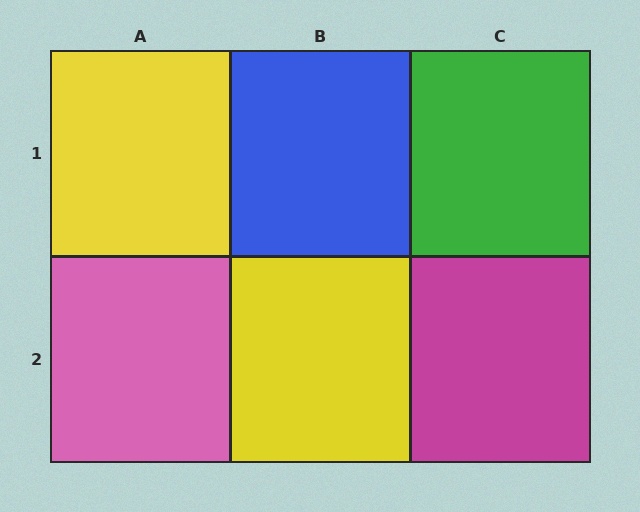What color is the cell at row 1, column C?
Green.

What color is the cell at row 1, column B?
Blue.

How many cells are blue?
1 cell is blue.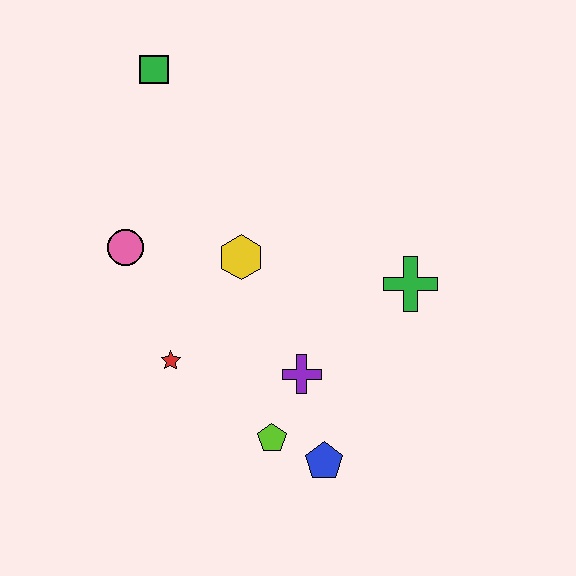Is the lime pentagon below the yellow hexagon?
Yes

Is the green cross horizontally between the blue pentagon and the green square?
No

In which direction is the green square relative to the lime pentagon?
The green square is above the lime pentagon.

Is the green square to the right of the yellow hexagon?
No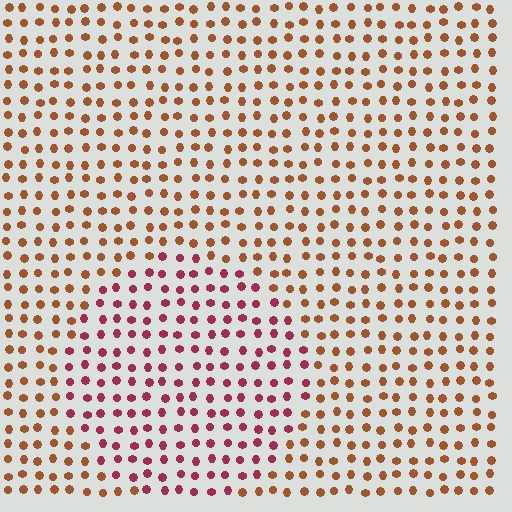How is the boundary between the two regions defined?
The boundary is defined purely by a slight shift in hue (about 41 degrees). Spacing, size, and orientation are identical on both sides.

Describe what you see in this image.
The image is filled with small brown elements in a uniform arrangement. A circle-shaped region is visible where the elements are tinted to a slightly different hue, forming a subtle color boundary.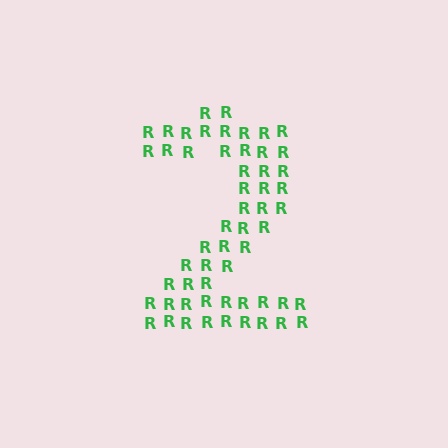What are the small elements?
The small elements are letter R's.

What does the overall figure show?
The overall figure shows the digit 2.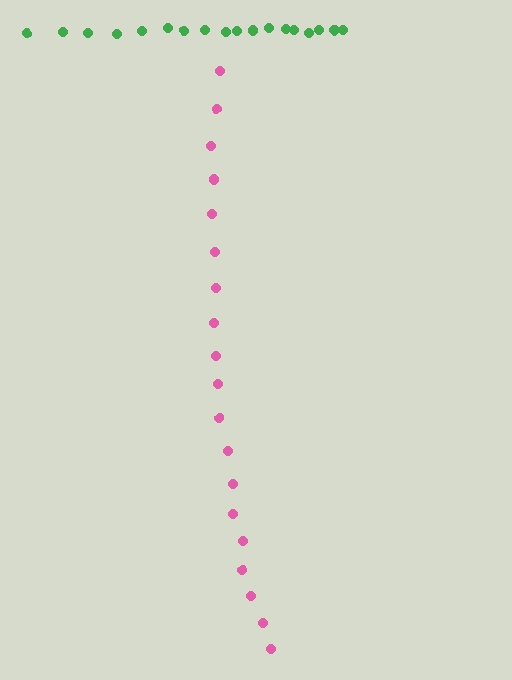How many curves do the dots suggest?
There are 2 distinct paths.